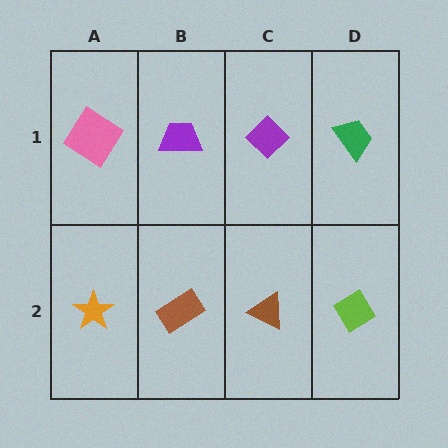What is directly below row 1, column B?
A brown rectangle.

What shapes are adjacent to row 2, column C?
A purple diamond (row 1, column C), a brown rectangle (row 2, column B), a lime diamond (row 2, column D).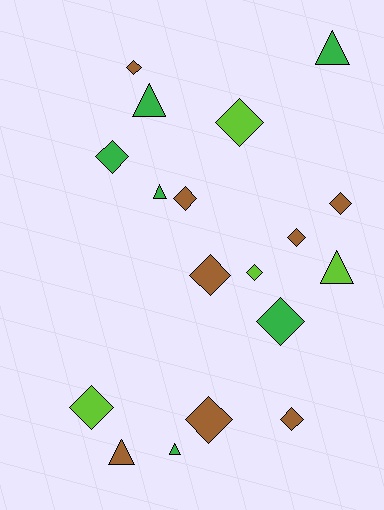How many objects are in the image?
There are 18 objects.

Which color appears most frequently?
Brown, with 8 objects.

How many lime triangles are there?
There is 1 lime triangle.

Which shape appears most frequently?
Diamond, with 12 objects.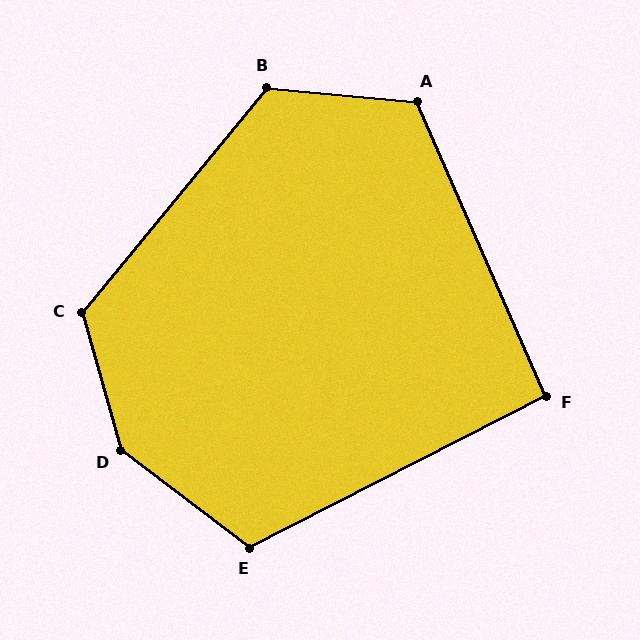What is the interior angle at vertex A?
Approximately 119 degrees (obtuse).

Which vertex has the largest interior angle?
D, at approximately 143 degrees.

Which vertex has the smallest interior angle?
F, at approximately 93 degrees.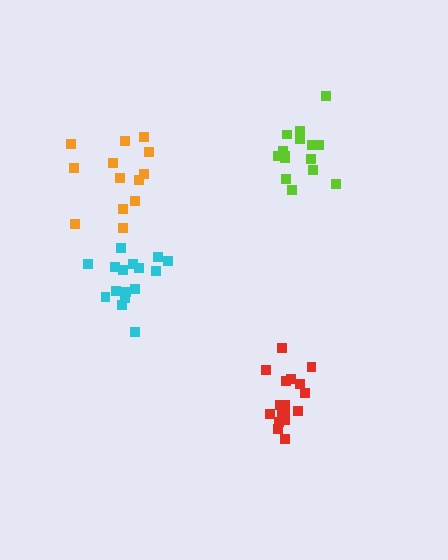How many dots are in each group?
Group 1: 16 dots, Group 2: 15 dots, Group 3: 13 dots, Group 4: 17 dots (61 total).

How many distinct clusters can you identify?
There are 4 distinct clusters.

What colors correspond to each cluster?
The clusters are colored: cyan, lime, orange, red.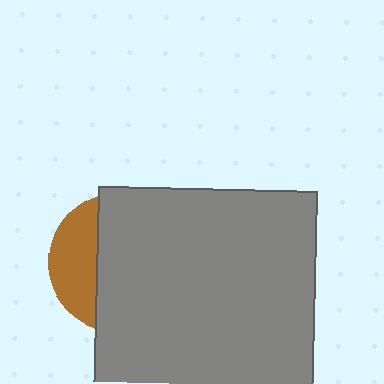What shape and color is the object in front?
The object in front is a gray square.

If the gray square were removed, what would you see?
You would see the complete brown circle.